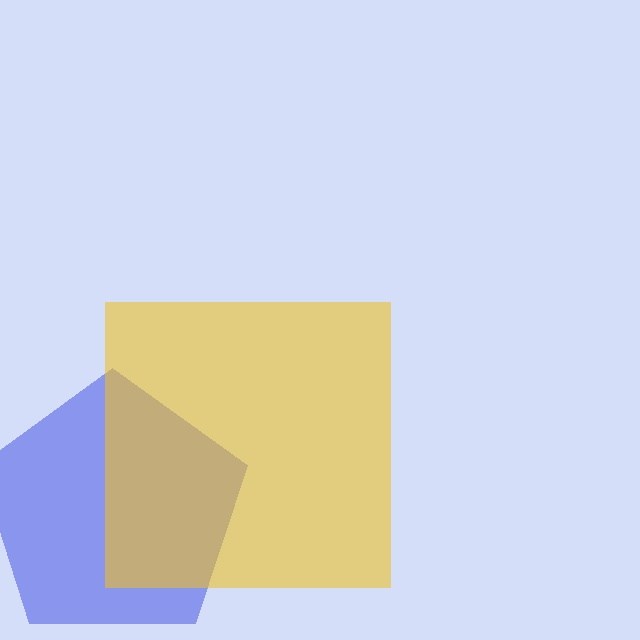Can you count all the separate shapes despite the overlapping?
Yes, there are 2 separate shapes.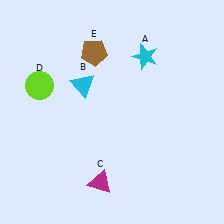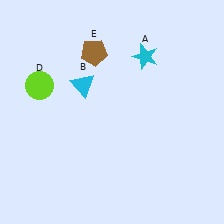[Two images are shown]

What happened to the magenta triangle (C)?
The magenta triangle (C) was removed in Image 2. It was in the bottom-left area of Image 1.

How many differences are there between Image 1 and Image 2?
There is 1 difference between the two images.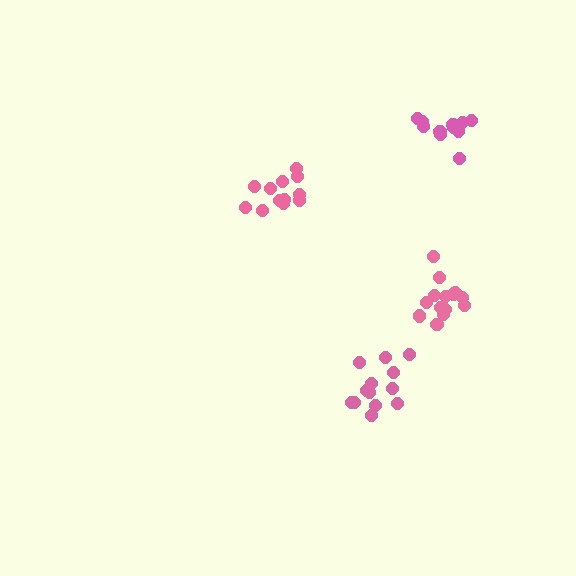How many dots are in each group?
Group 1: 12 dots, Group 2: 14 dots, Group 3: 11 dots, Group 4: 13 dots (50 total).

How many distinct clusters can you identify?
There are 4 distinct clusters.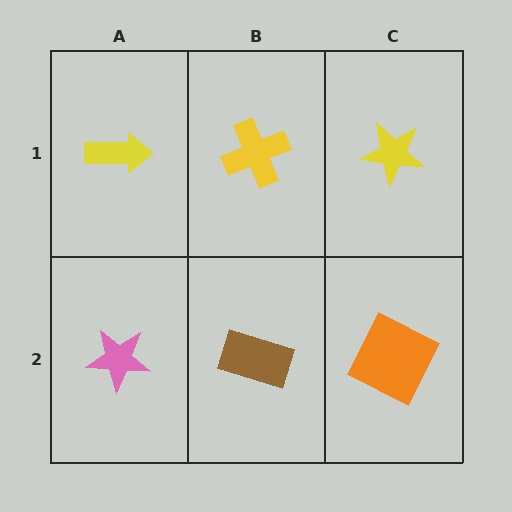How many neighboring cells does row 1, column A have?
2.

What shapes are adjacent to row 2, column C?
A yellow star (row 1, column C), a brown rectangle (row 2, column B).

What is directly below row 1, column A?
A pink star.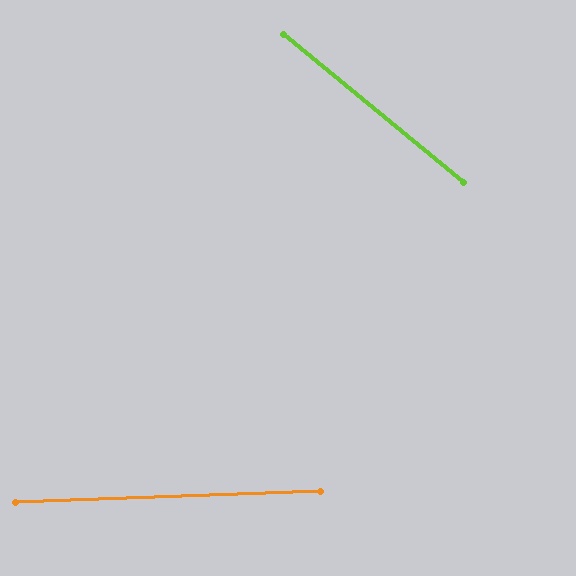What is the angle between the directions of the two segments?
Approximately 42 degrees.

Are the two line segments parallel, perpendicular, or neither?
Neither parallel nor perpendicular — they differ by about 42°.